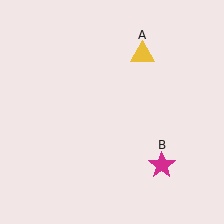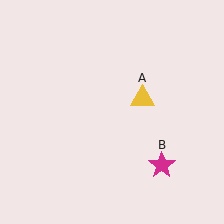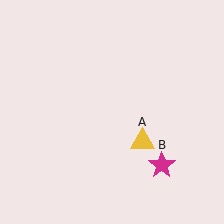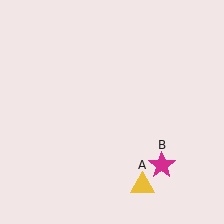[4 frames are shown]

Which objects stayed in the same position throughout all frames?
Magenta star (object B) remained stationary.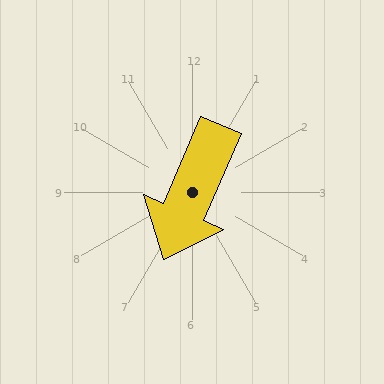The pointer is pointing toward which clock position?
Roughly 7 o'clock.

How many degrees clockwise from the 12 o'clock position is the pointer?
Approximately 203 degrees.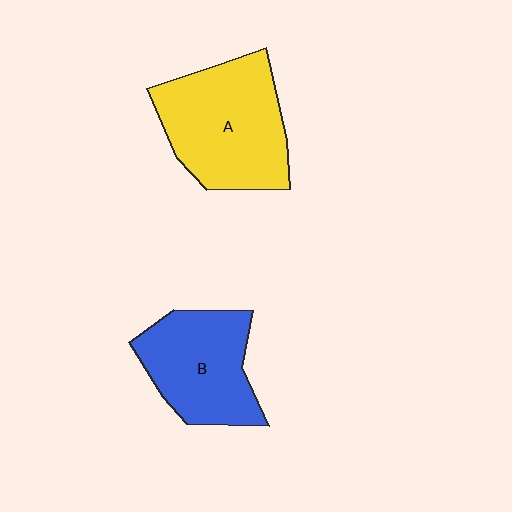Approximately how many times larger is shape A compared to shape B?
Approximately 1.3 times.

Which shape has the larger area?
Shape A (yellow).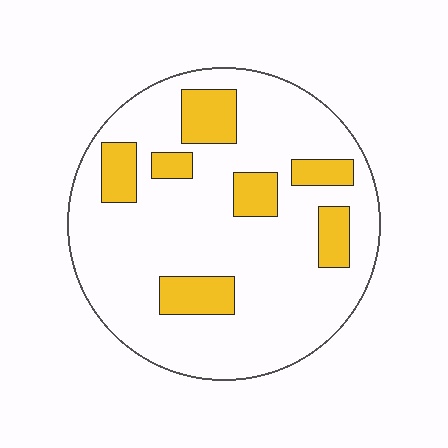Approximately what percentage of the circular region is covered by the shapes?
Approximately 20%.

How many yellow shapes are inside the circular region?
7.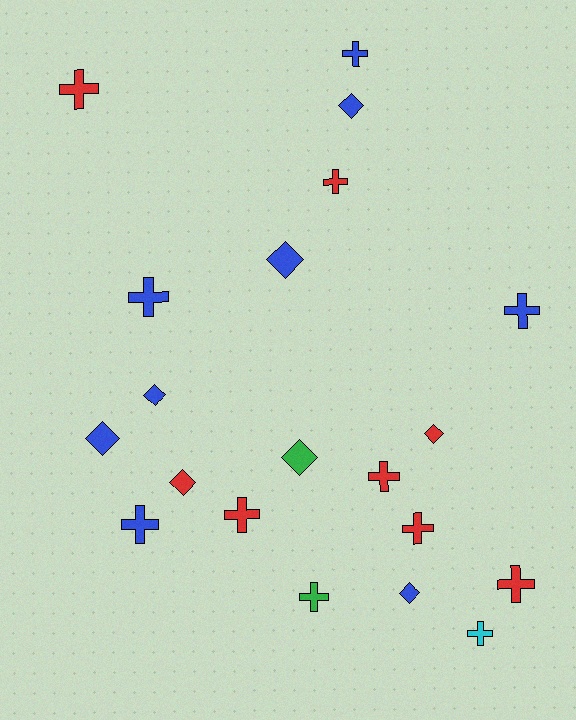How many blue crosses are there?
There are 4 blue crosses.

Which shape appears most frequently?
Cross, with 12 objects.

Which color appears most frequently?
Blue, with 9 objects.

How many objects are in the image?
There are 20 objects.